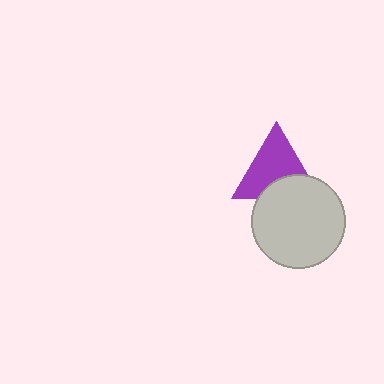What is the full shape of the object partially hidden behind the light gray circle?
The partially hidden object is a purple triangle.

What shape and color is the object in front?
The object in front is a light gray circle.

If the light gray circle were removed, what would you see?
You would see the complete purple triangle.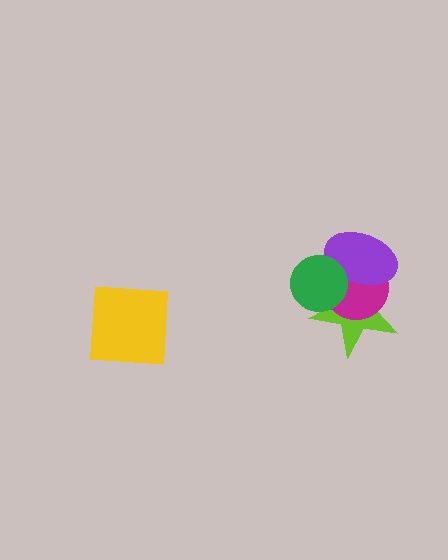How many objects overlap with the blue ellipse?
4 objects overlap with the blue ellipse.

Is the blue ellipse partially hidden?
Yes, it is partially covered by another shape.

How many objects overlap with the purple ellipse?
4 objects overlap with the purple ellipse.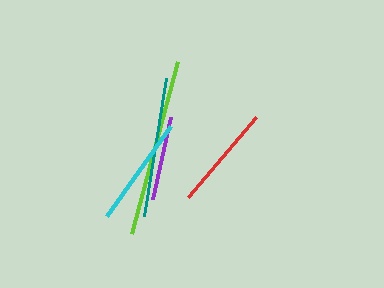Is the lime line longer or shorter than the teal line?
The lime line is longer than the teal line.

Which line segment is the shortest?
The purple line is the shortest at approximately 84 pixels.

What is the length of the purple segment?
The purple segment is approximately 84 pixels long.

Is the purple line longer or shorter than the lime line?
The lime line is longer than the purple line.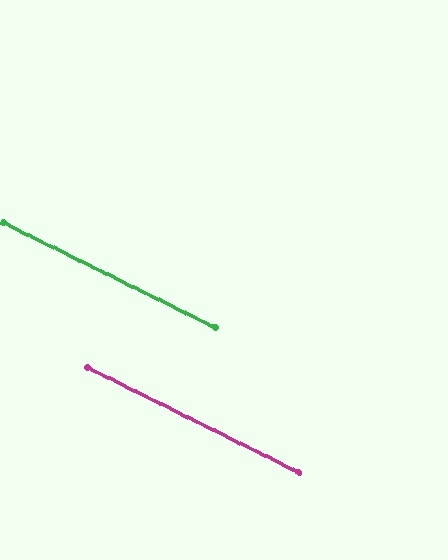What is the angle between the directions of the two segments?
Approximately 0 degrees.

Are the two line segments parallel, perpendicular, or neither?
Parallel — their directions differ by only 0.0°.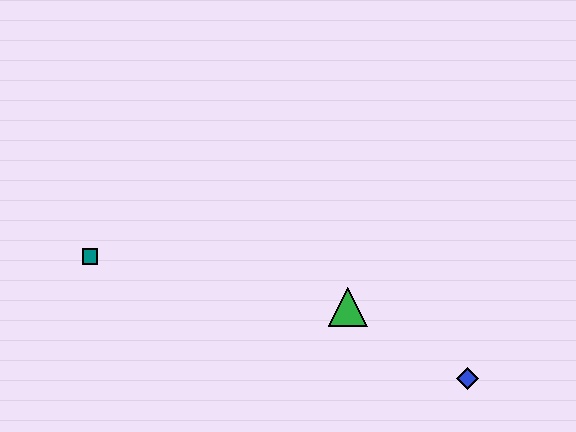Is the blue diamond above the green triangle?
No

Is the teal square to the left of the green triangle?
Yes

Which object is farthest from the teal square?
The blue diamond is farthest from the teal square.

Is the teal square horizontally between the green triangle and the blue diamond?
No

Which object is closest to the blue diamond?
The green triangle is closest to the blue diamond.